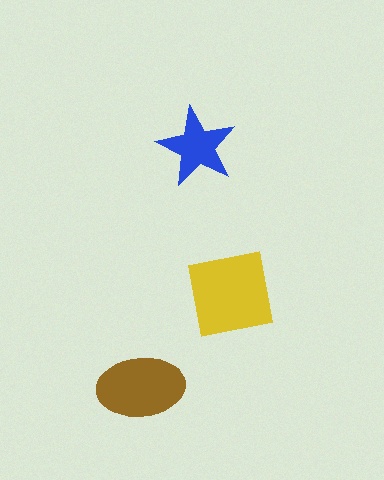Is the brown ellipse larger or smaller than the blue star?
Larger.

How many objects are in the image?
There are 3 objects in the image.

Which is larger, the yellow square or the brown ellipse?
The yellow square.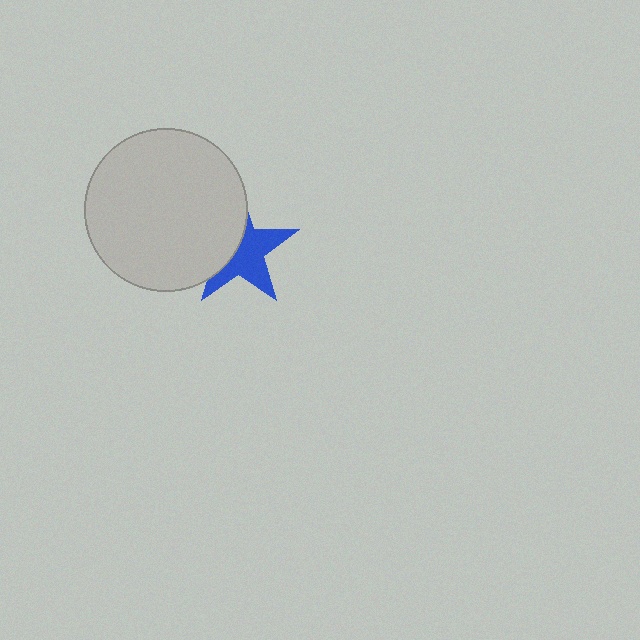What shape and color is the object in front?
The object in front is a light gray circle.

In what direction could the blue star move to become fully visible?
The blue star could move right. That would shift it out from behind the light gray circle entirely.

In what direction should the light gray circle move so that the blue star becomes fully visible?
The light gray circle should move left. That is the shortest direction to clear the overlap and leave the blue star fully visible.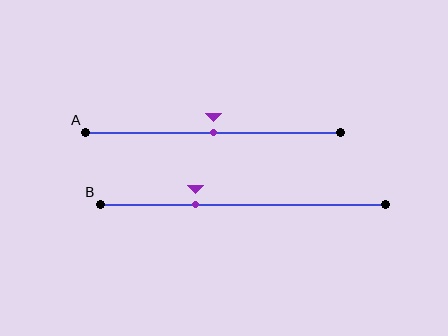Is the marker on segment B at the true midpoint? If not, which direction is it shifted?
No, the marker on segment B is shifted to the left by about 17% of the segment length.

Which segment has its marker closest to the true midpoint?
Segment A has its marker closest to the true midpoint.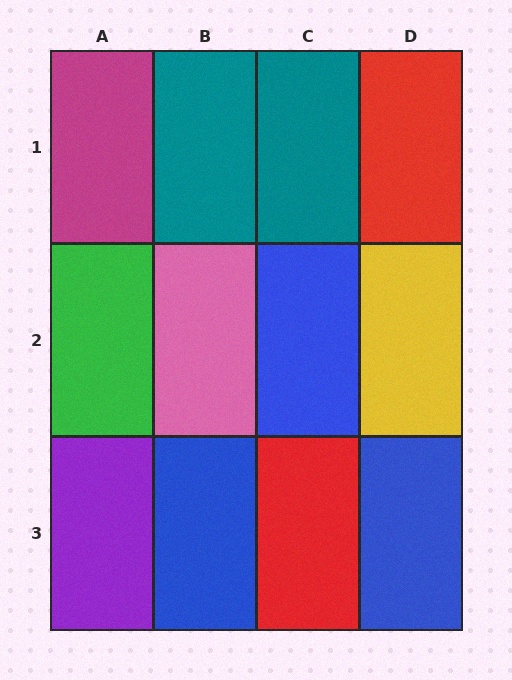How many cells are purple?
1 cell is purple.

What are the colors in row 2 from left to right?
Green, pink, blue, yellow.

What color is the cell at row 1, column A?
Magenta.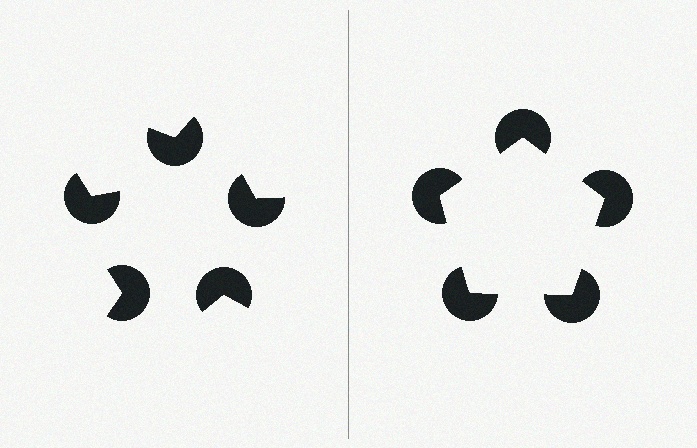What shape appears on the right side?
An illusory pentagon.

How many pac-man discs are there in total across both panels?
10 — 5 on each side.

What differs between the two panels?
The pac-man discs are positioned identically on both sides; only the wedge orientations differ. On the right they align to a pentagon; on the left they are misaligned.